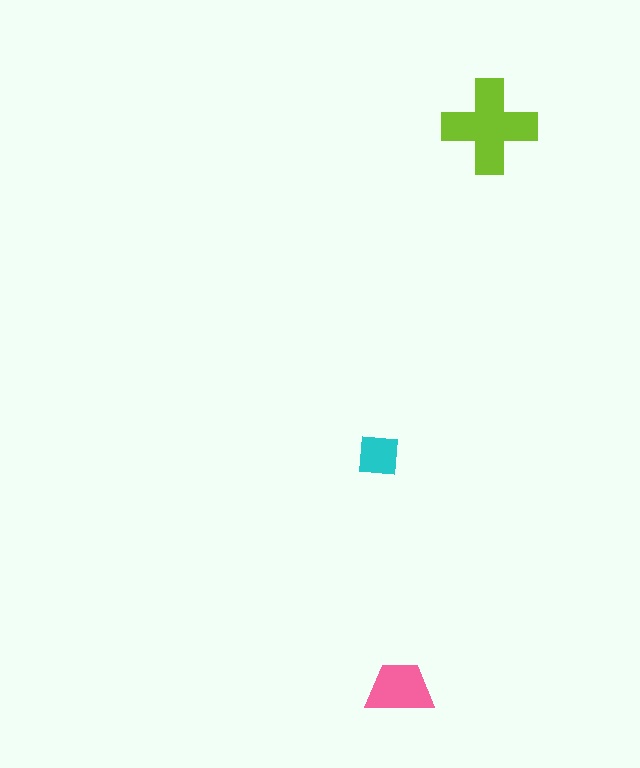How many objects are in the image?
There are 3 objects in the image.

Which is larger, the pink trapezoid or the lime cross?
The lime cross.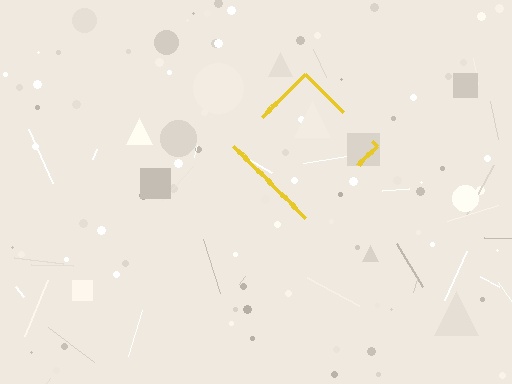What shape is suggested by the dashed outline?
The dashed outline suggests a diamond.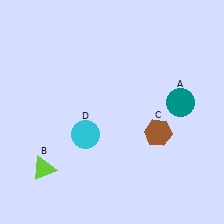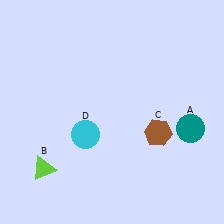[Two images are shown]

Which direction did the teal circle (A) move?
The teal circle (A) moved down.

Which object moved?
The teal circle (A) moved down.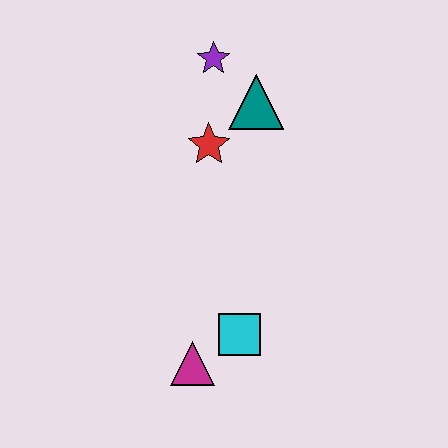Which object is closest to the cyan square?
The magenta triangle is closest to the cyan square.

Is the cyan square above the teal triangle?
No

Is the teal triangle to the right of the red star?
Yes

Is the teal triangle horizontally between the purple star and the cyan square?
No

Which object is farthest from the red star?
The magenta triangle is farthest from the red star.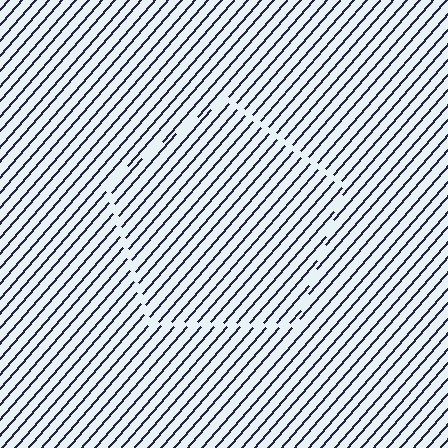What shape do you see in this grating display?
An illusory pentagon. The interior of the shape contains the same grating, shifted by half a period — the contour is defined by the phase discontinuity where line-ends from the inner and outer gratings abut.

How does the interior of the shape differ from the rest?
The interior of the shape contains the same grating, shifted by half a period — the contour is defined by the phase discontinuity where line-ends from the inner and outer gratings abut.